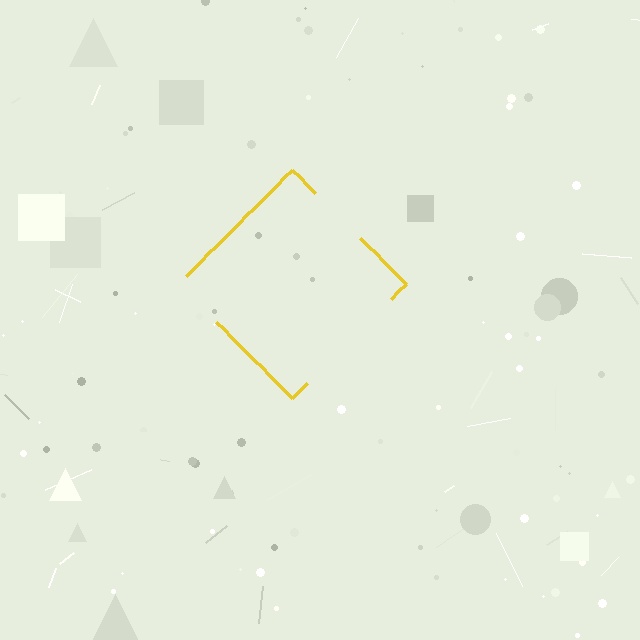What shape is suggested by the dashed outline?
The dashed outline suggests a diamond.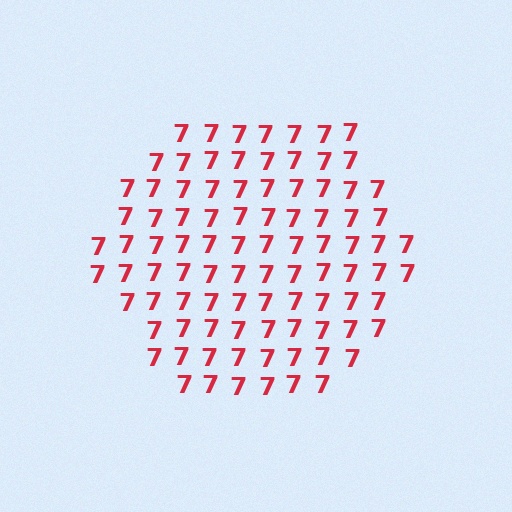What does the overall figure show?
The overall figure shows a hexagon.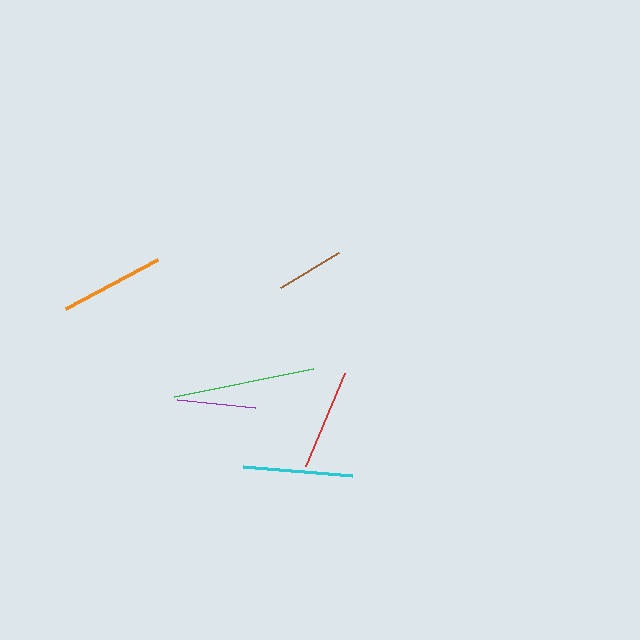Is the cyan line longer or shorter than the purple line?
The cyan line is longer than the purple line.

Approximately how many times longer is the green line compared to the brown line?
The green line is approximately 2.1 times the length of the brown line.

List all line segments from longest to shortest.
From longest to shortest: green, cyan, orange, red, purple, brown.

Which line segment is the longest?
The green line is the longest at approximately 141 pixels.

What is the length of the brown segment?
The brown segment is approximately 68 pixels long.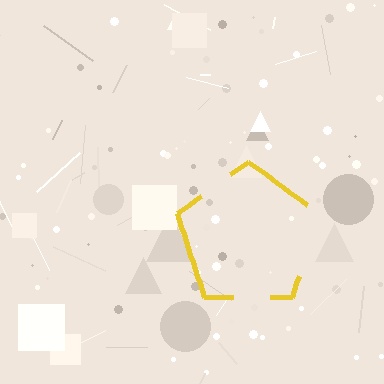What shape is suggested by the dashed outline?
The dashed outline suggests a pentagon.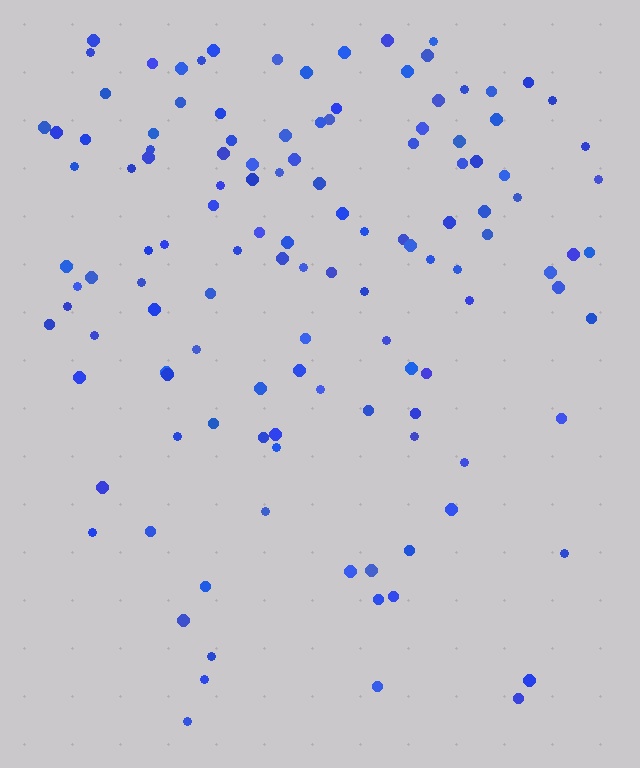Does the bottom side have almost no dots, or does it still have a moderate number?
Still a moderate number, just noticeably fewer than the top.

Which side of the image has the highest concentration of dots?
The top.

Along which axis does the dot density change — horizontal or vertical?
Vertical.